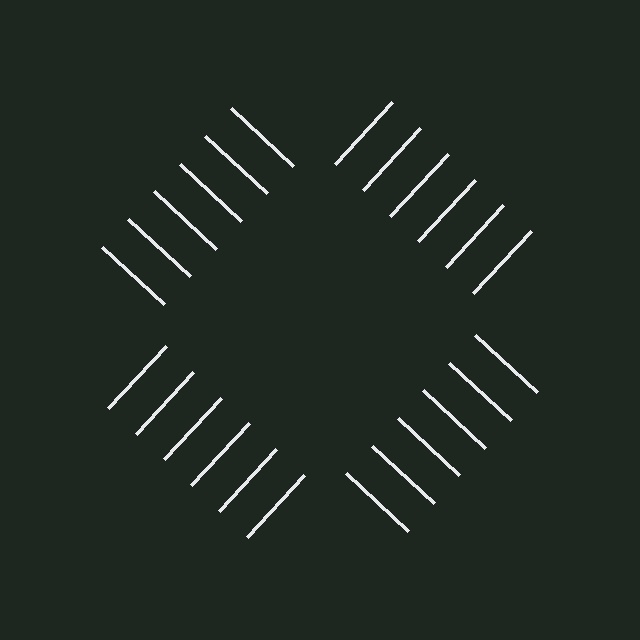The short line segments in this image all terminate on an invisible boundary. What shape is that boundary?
An illusory square — the line segments terminate on its edges but no continuous stroke is drawn.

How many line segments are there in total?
24 — 6 along each of the 4 edges.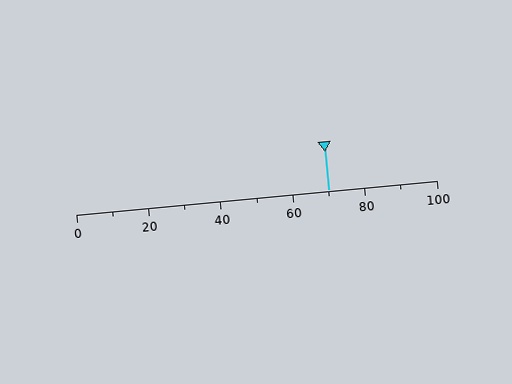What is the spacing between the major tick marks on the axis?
The major ticks are spaced 20 apart.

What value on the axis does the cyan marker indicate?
The marker indicates approximately 70.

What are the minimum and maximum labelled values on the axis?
The axis runs from 0 to 100.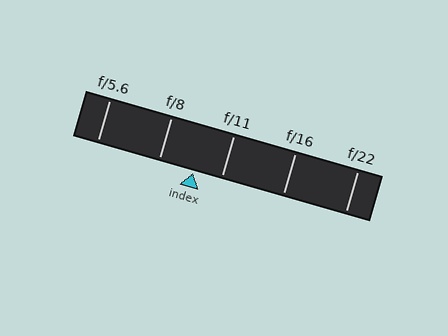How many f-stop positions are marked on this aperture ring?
There are 5 f-stop positions marked.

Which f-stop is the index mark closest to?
The index mark is closest to f/11.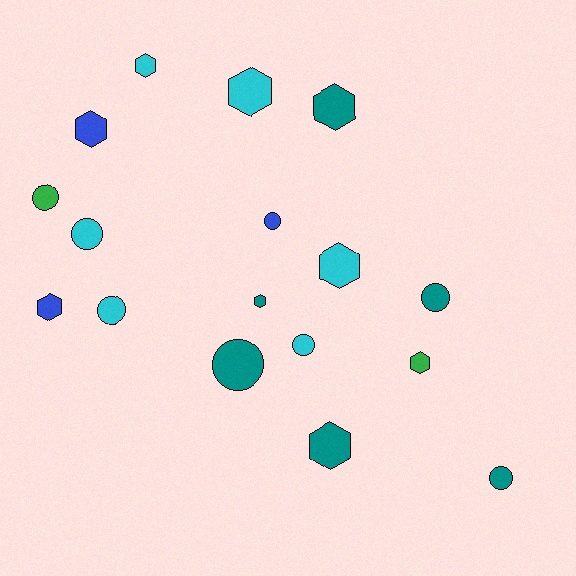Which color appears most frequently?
Cyan, with 6 objects.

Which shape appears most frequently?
Hexagon, with 9 objects.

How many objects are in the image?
There are 17 objects.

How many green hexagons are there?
There is 1 green hexagon.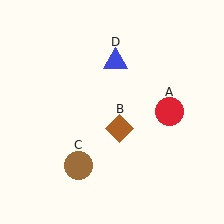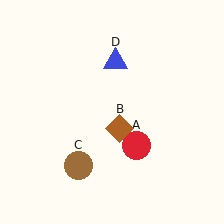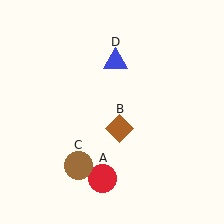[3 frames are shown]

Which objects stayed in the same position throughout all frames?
Brown diamond (object B) and brown circle (object C) and blue triangle (object D) remained stationary.